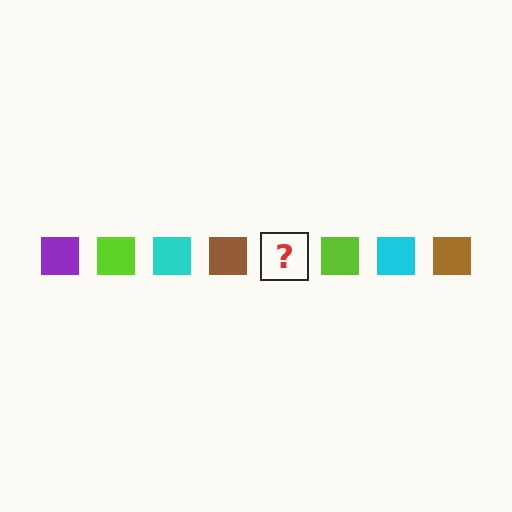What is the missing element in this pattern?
The missing element is a purple square.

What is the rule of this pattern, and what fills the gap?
The rule is that the pattern cycles through purple, lime, cyan, brown squares. The gap should be filled with a purple square.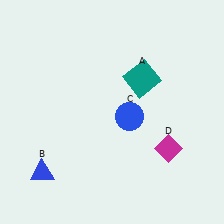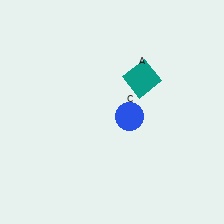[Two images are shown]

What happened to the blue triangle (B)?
The blue triangle (B) was removed in Image 2. It was in the bottom-left area of Image 1.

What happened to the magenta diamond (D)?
The magenta diamond (D) was removed in Image 2. It was in the bottom-right area of Image 1.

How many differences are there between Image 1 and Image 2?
There are 2 differences between the two images.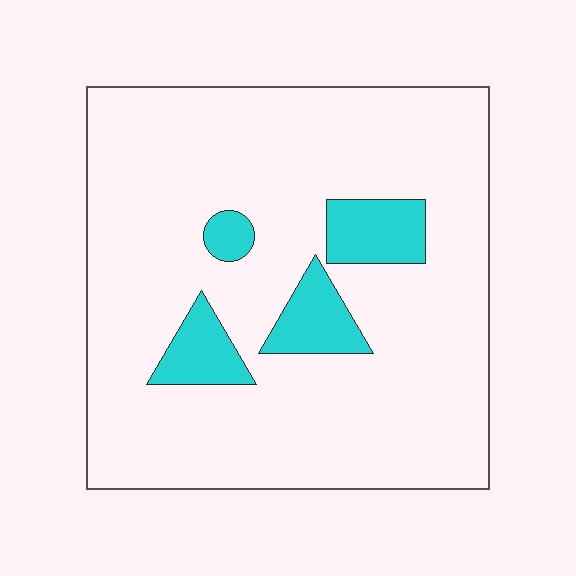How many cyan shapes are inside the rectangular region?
4.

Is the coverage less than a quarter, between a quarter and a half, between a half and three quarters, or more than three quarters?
Less than a quarter.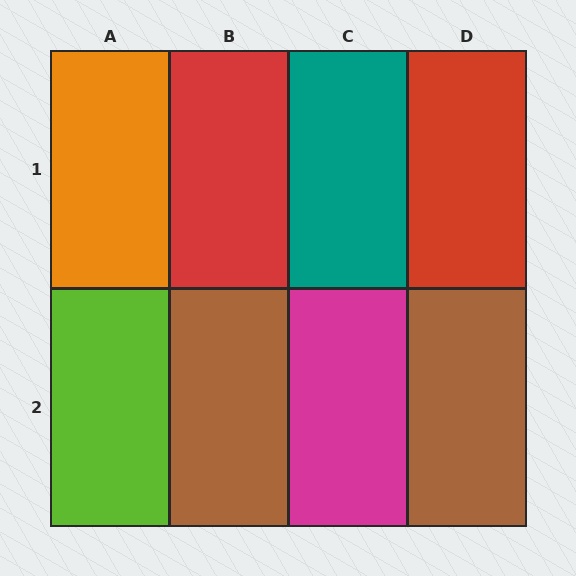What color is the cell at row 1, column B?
Red.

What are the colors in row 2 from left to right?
Lime, brown, magenta, brown.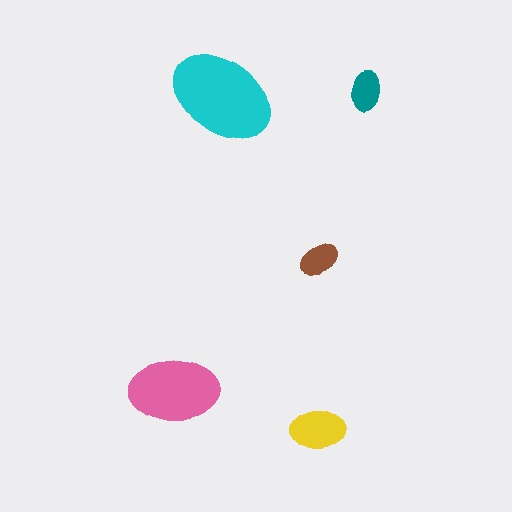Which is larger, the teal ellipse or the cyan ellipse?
The cyan one.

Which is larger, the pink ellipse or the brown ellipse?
The pink one.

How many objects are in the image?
There are 5 objects in the image.